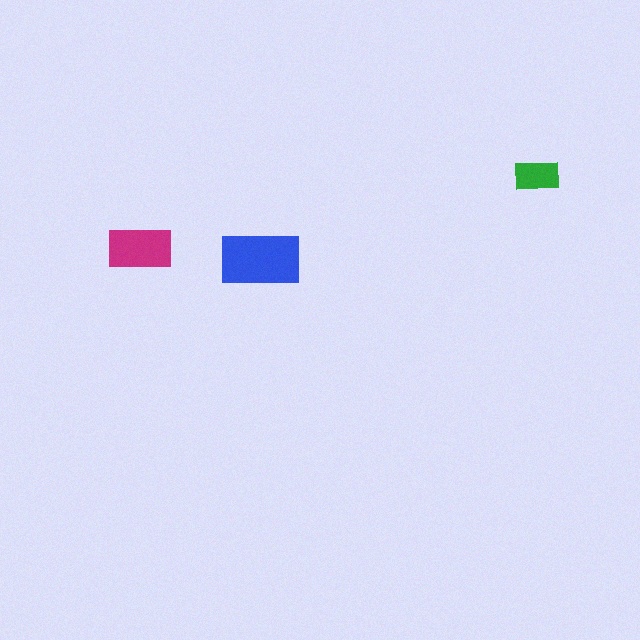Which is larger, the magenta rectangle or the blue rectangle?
The blue one.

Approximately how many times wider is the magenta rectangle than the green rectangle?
About 1.5 times wider.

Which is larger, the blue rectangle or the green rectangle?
The blue one.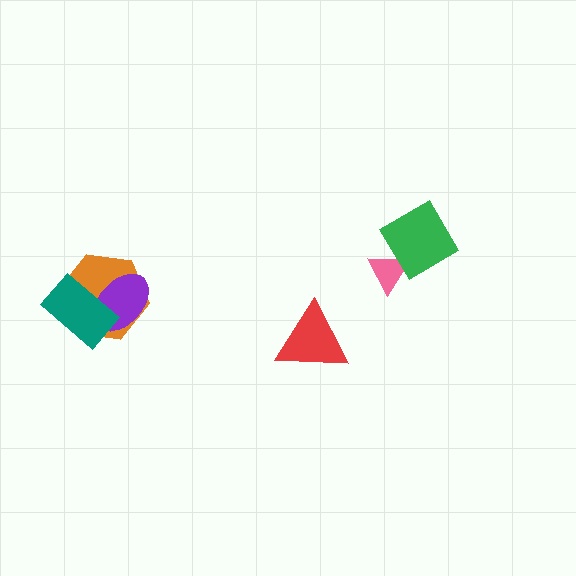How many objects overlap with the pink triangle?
1 object overlaps with the pink triangle.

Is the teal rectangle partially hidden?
No, no other shape covers it.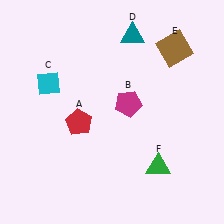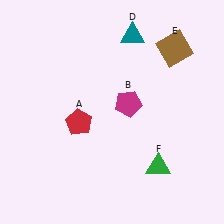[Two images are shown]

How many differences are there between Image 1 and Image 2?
There is 1 difference between the two images.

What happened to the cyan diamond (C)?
The cyan diamond (C) was removed in Image 2. It was in the top-left area of Image 1.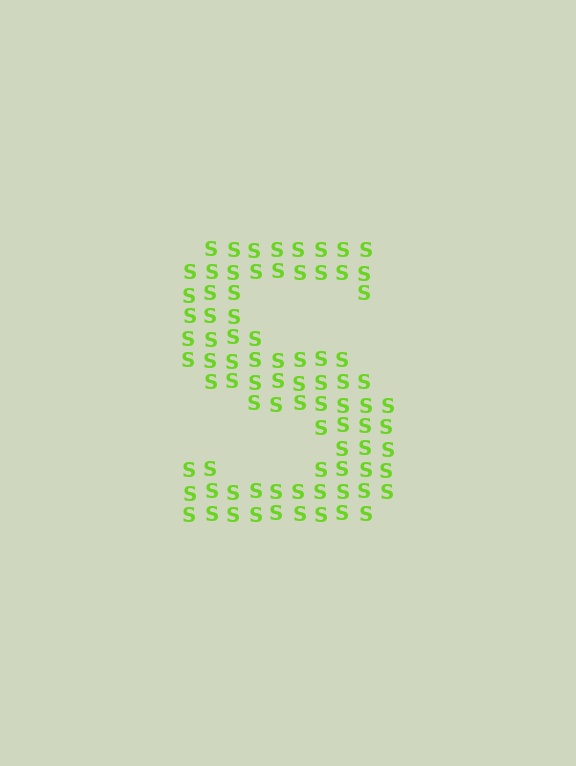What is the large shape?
The large shape is the letter S.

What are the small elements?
The small elements are letter S's.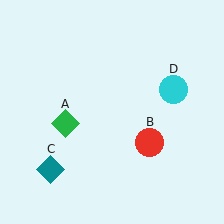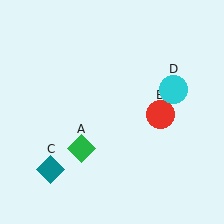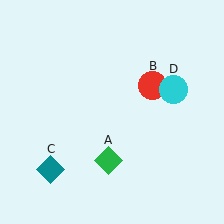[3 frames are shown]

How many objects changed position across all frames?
2 objects changed position: green diamond (object A), red circle (object B).